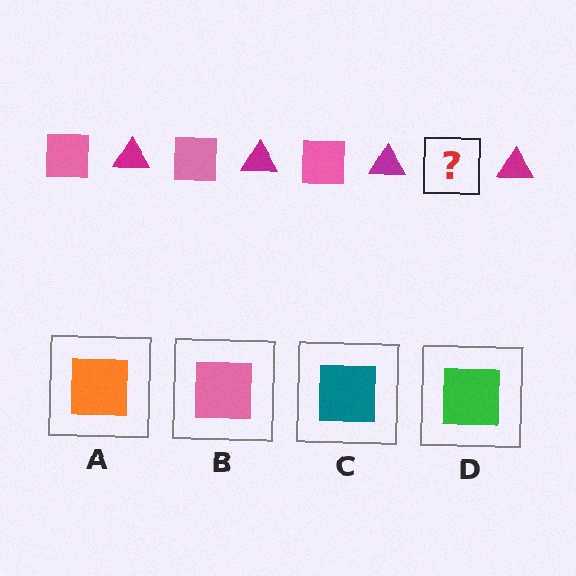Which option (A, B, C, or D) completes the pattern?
B.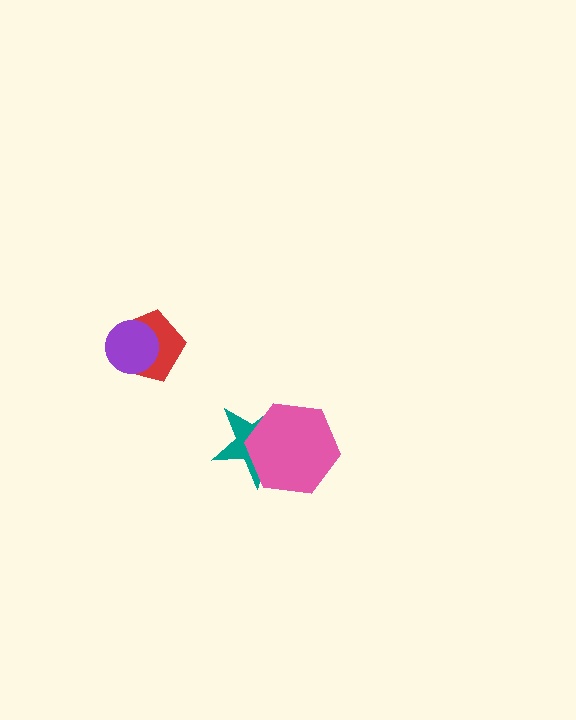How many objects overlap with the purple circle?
1 object overlaps with the purple circle.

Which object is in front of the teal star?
The pink hexagon is in front of the teal star.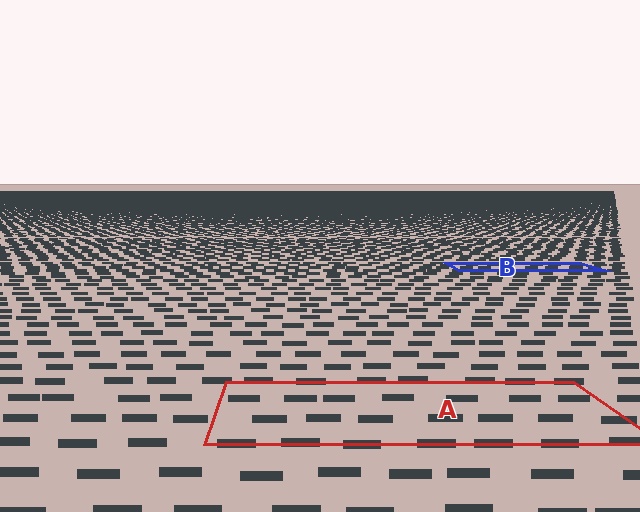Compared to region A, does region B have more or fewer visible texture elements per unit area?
Region B has more texture elements per unit area — they are packed more densely because it is farther away.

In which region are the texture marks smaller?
The texture marks are smaller in region B, because it is farther away.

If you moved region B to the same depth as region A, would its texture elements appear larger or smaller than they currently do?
They would appear larger. At a closer depth, the same texture elements are projected at a bigger on-screen size.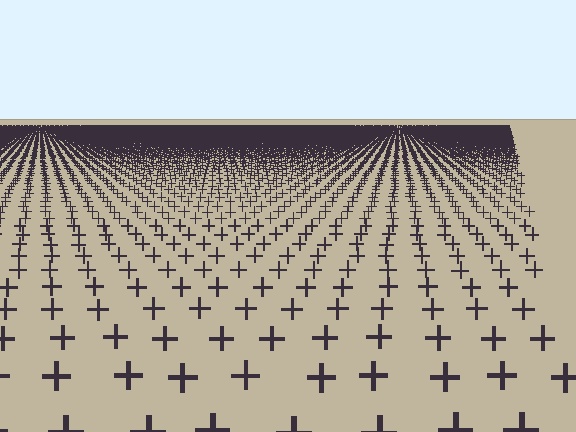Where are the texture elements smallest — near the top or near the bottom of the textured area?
Near the top.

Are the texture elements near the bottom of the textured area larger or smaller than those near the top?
Larger. Near the bottom, elements are closer to the viewer and appear at a bigger on-screen size.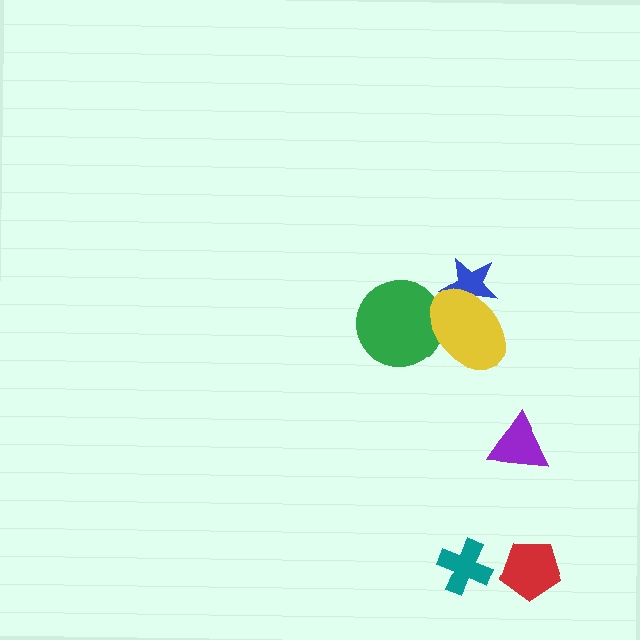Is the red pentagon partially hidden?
No, no other shape covers it.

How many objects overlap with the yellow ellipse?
2 objects overlap with the yellow ellipse.